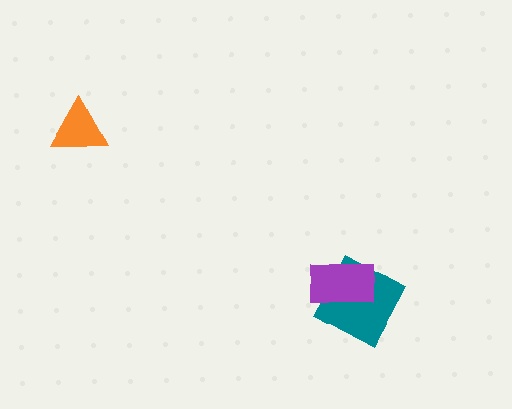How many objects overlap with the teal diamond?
1 object overlaps with the teal diamond.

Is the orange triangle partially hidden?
No, no other shape covers it.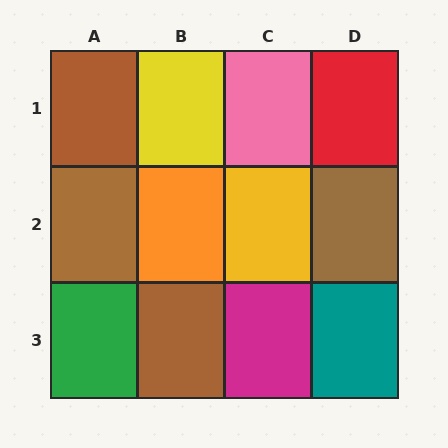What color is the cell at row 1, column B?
Yellow.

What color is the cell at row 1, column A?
Brown.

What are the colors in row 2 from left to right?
Brown, orange, yellow, brown.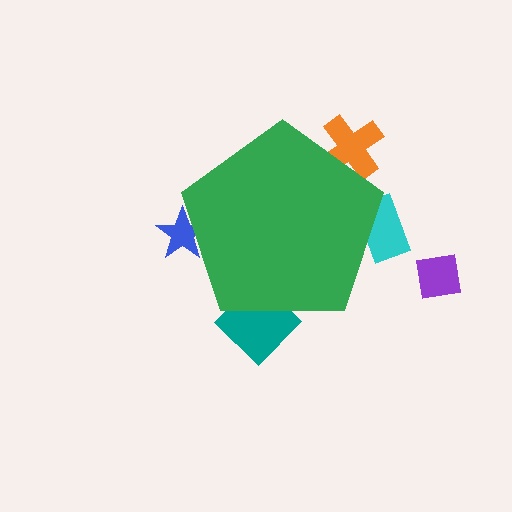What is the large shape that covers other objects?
A green pentagon.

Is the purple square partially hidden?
No, the purple square is fully visible.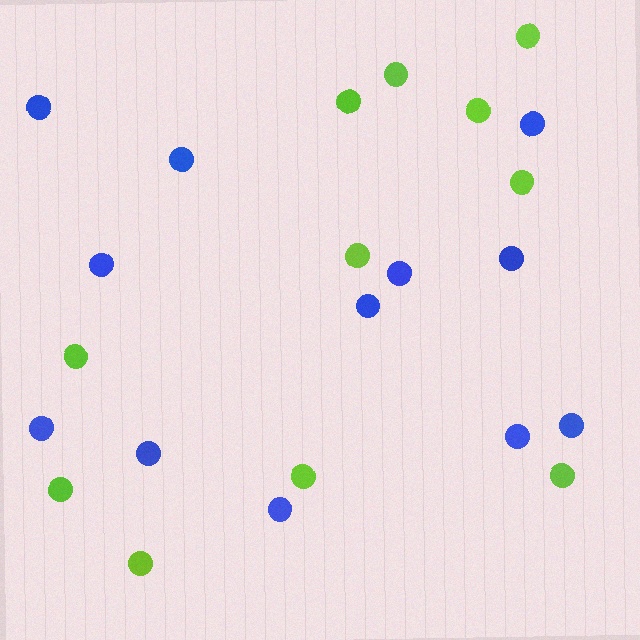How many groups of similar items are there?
There are 2 groups: one group of blue circles (12) and one group of lime circles (11).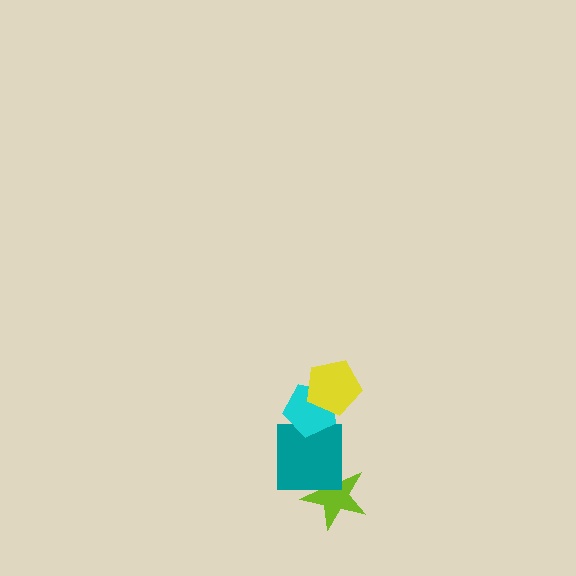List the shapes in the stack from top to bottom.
From top to bottom: the yellow pentagon, the cyan pentagon, the teal square, the lime star.